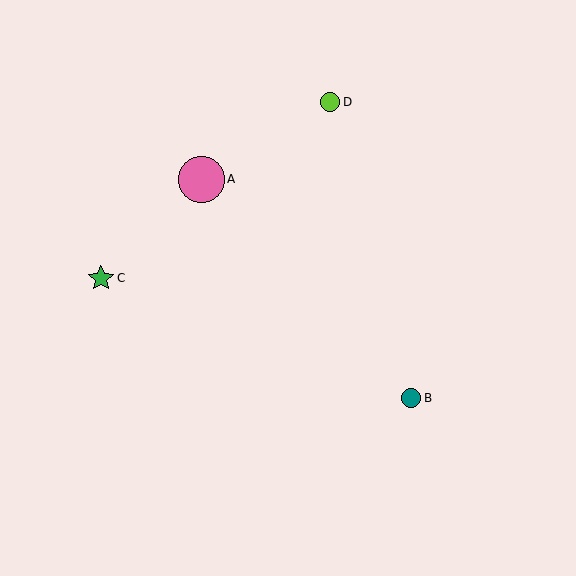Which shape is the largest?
The pink circle (labeled A) is the largest.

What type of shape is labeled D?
Shape D is a lime circle.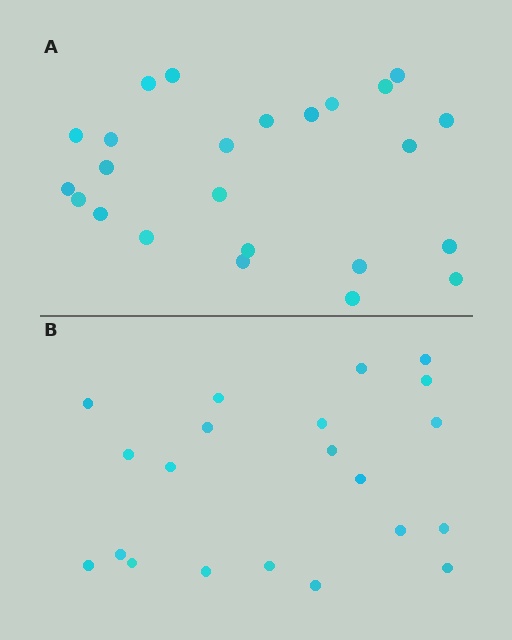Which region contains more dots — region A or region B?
Region A (the top region) has more dots.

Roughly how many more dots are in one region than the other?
Region A has just a few more — roughly 2 or 3 more dots than region B.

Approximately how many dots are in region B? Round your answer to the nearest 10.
About 20 dots. (The exact count is 21, which rounds to 20.)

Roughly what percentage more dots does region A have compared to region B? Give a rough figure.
About 15% more.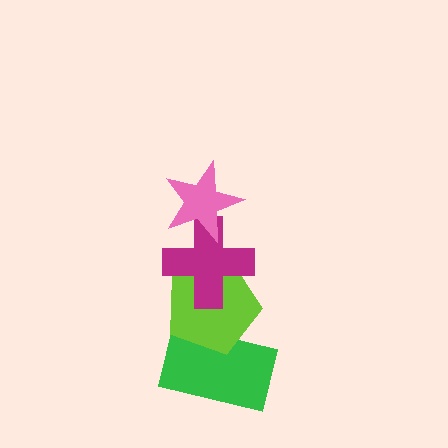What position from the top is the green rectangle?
The green rectangle is 4th from the top.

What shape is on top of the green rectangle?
The lime pentagon is on top of the green rectangle.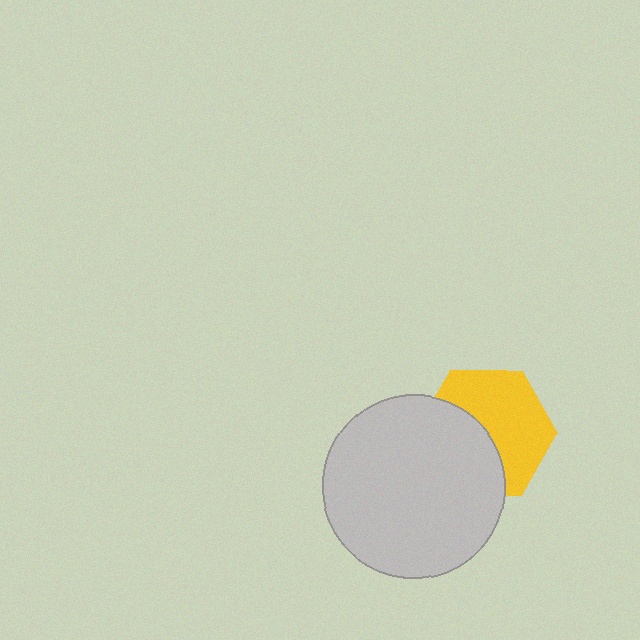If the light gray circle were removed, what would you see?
You would see the complete yellow hexagon.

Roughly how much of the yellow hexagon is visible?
About half of it is visible (roughly 56%).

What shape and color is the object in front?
The object in front is a light gray circle.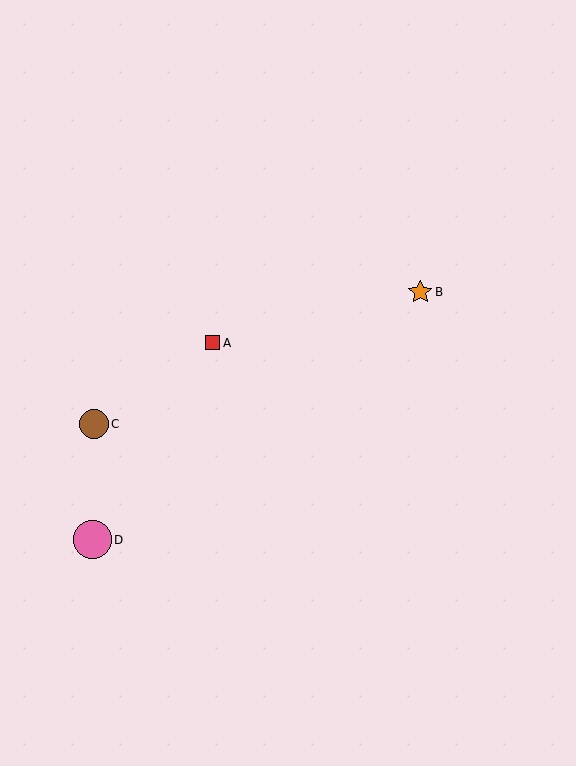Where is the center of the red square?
The center of the red square is at (213, 343).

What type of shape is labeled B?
Shape B is an orange star.